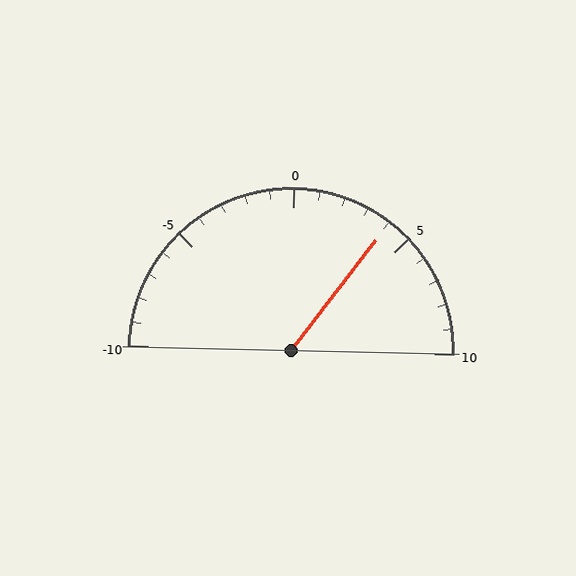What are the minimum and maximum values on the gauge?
The gauge ranges from -10 to 10.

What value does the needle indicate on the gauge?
The needle indicates approximately 4.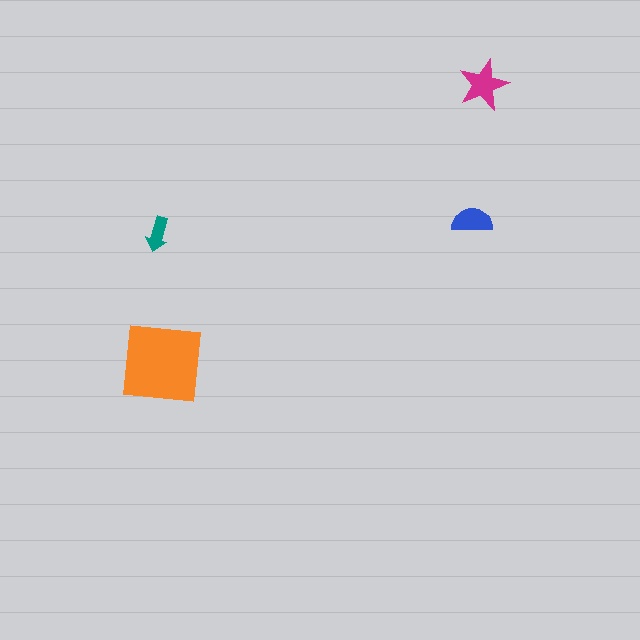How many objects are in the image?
There are 4 objects in the image.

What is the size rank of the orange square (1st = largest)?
1st.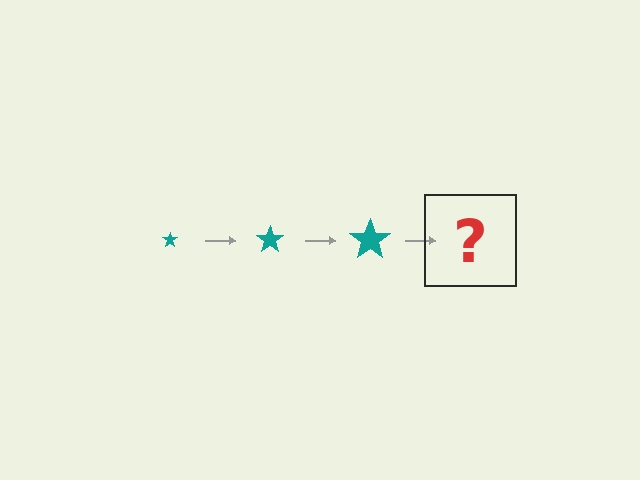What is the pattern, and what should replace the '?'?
The pattern is that the star gets progressively larger each step. The '?' should be a teal star, larger than the previous one.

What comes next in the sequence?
The next element should be a teal star, larger than the previous one.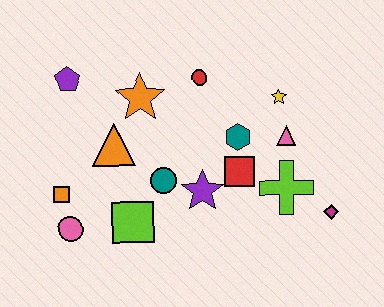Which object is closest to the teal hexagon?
The red square is closest to the teal hexagon.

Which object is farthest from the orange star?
The magenta diamond is farthest from the orange star.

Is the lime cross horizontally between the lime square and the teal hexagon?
No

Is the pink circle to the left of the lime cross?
Yes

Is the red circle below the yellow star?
No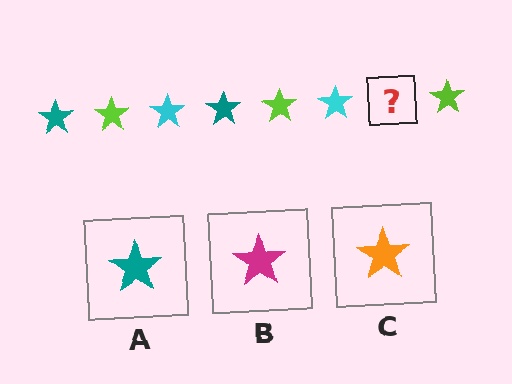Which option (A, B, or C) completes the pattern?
A.